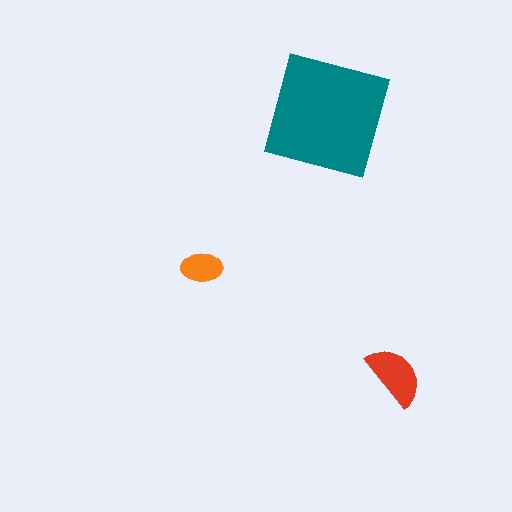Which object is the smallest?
The orange ellipse.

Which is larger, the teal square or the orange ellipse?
The teal square.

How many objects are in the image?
There are 3 objects in the image.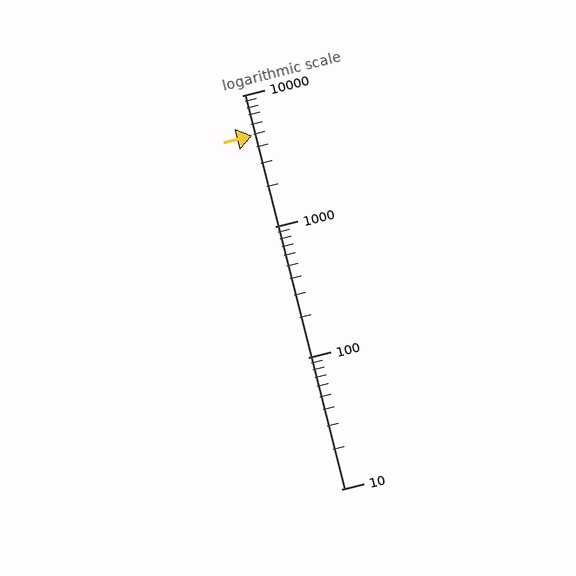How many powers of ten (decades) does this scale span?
The scale spans 3 decades, from 10 to 10000.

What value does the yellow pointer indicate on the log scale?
The pointer indicates approximately 4900.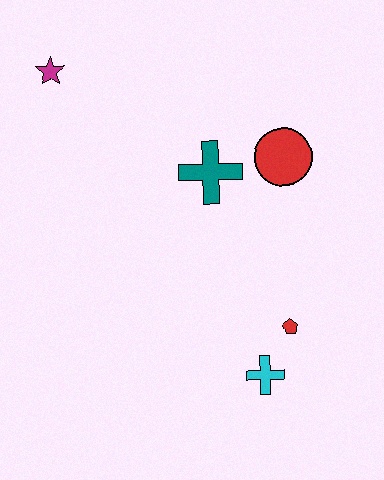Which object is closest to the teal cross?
The red circle is closest to the teal cross.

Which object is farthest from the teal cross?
The cyan cross is farthest from the teal cross.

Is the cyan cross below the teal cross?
Yes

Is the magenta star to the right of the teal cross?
No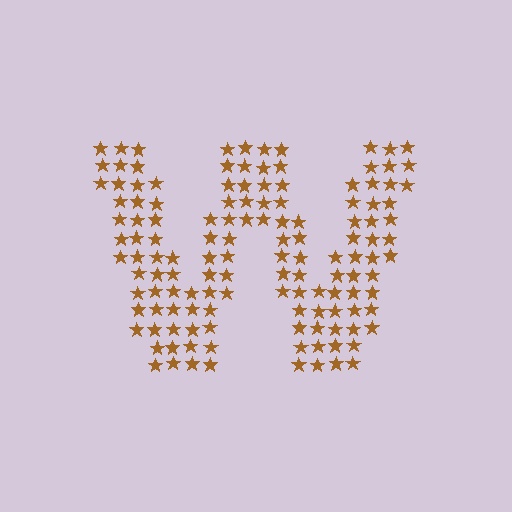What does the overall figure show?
The overall figure shows the letter W.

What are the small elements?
The small elements are stars.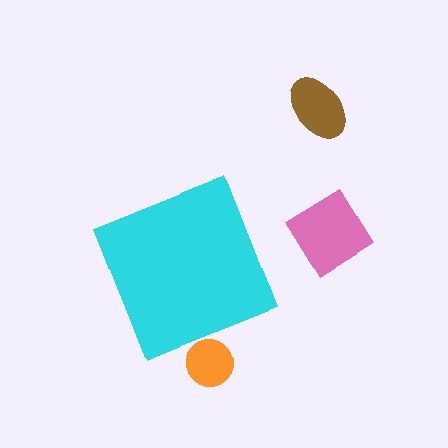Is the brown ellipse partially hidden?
No, the brown ellipse is fully visible.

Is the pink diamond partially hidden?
No, the pink diamond is fully visible.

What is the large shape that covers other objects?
A cyan diamond.